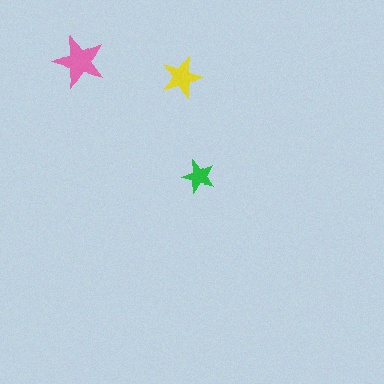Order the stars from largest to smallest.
the pink one, the yellow one, the green one.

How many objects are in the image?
There are 3 objects in the image.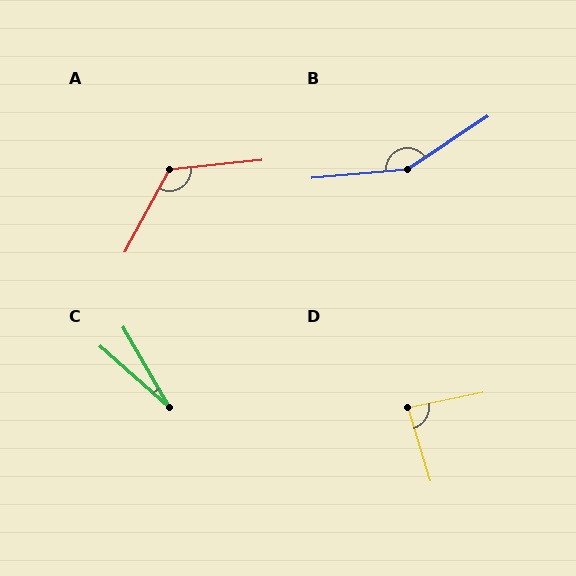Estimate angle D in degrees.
Approximately 85 degrees.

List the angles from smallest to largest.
C (19°), D (85°), A (124°), B (152°).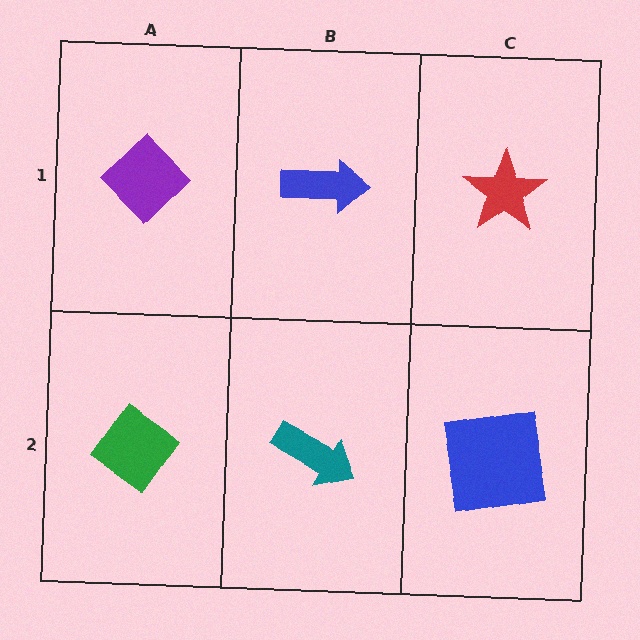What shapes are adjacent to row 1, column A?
A green diamond (row 2, column A), a blue arrow (row 1, column B).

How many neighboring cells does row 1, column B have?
3.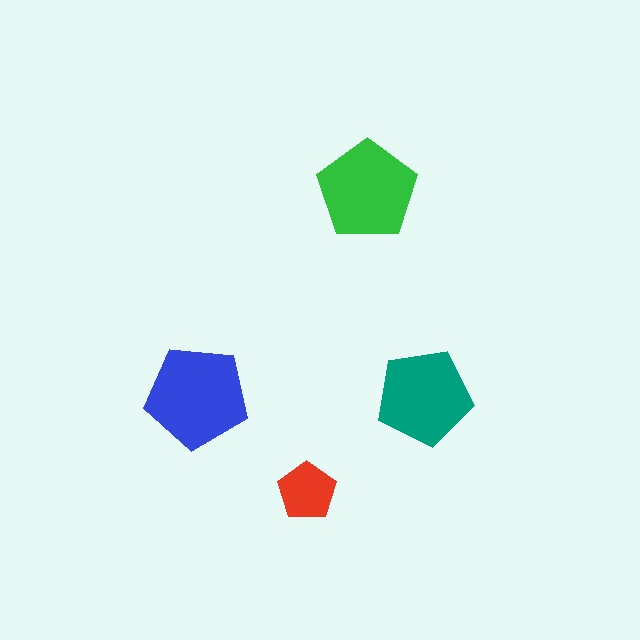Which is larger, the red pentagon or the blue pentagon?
The blue one.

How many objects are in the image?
There are 4 objects in the image.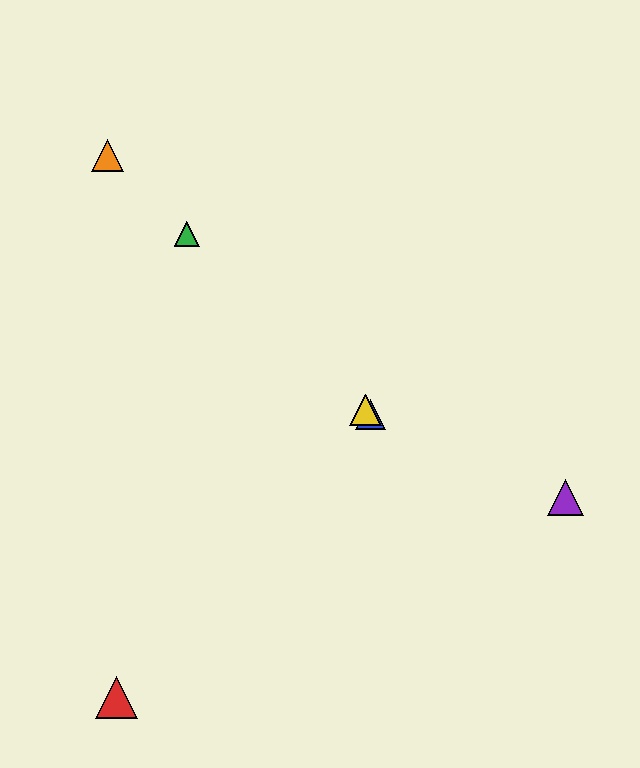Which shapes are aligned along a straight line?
The blue triangle, the green triangle, the yellow triangle, the orange triangle are aligned along a straight line.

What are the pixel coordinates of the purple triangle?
The purple triangle is at (565, 497).